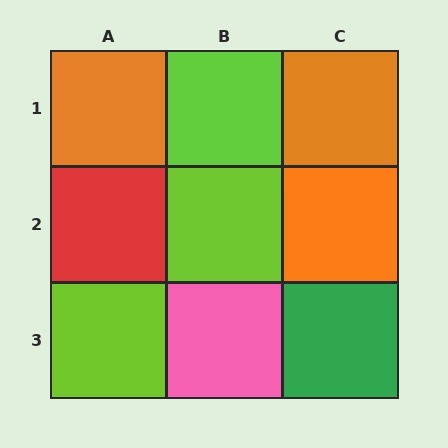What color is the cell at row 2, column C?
Orange.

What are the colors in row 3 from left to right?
Lime, pink, green.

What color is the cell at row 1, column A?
Orange.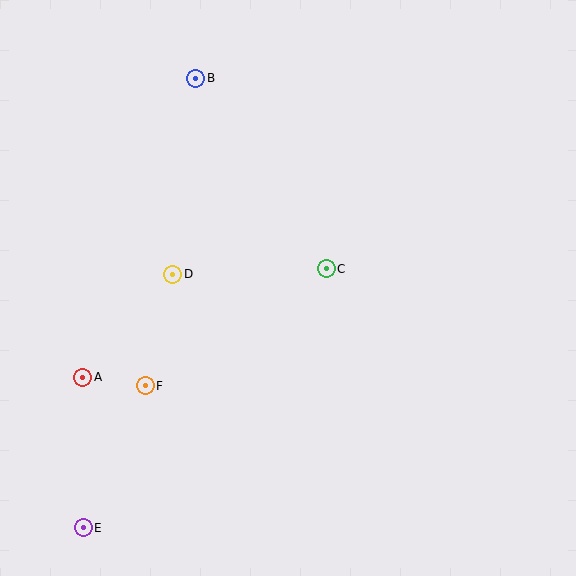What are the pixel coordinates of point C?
Point C is at (326, 269).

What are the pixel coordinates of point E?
Point E is at (83, 528).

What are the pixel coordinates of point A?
Point A is at (83, 377).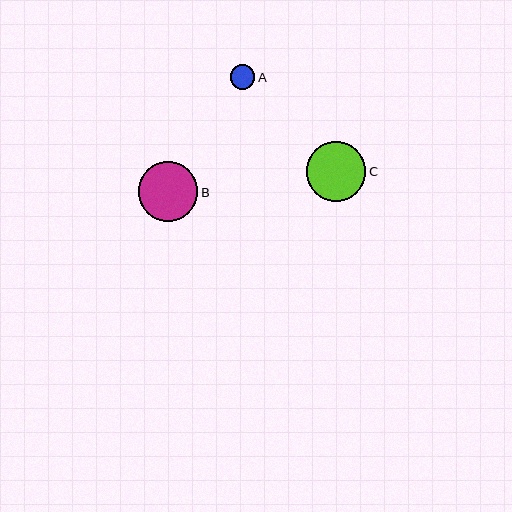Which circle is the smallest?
Circle A is the smallest with a size of approximately 25 pixels.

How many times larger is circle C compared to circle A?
Circle C is approximately 2.4 times the size of circle A.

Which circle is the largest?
Circle C is the largest with a size of approximately 60 pixels.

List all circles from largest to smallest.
From largest to smallest: C, B, A.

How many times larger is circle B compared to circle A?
Circle B is approximately 2.4 times the size of circle A.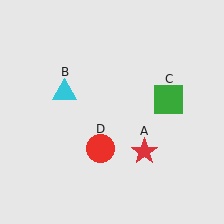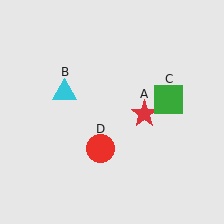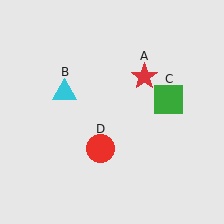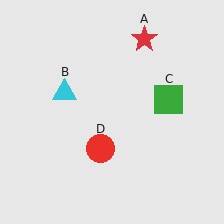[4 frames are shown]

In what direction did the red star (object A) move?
The red star (object A) moved up.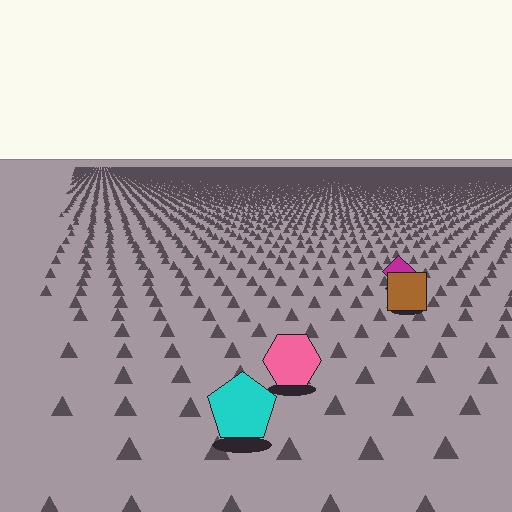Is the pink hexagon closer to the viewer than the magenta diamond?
Yes. The pink hexagon is closer — you can tell from the texture gradient: the ground texture is coarser near it.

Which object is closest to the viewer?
The cyan pentagon is closest. The texture marks near it are larger and more spread out.